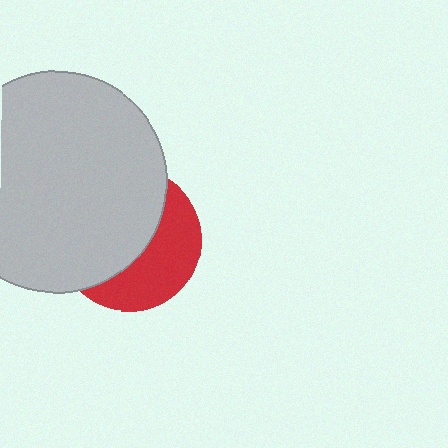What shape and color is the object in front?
The object in front is a light gray circle.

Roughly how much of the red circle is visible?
A small part of it is visible (roughly 41%).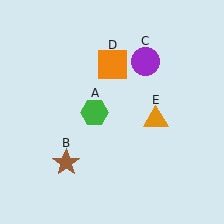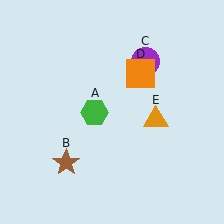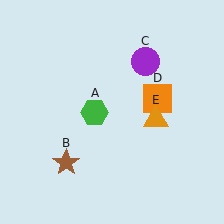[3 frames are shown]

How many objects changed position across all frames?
1 object changed position: orange square (object D).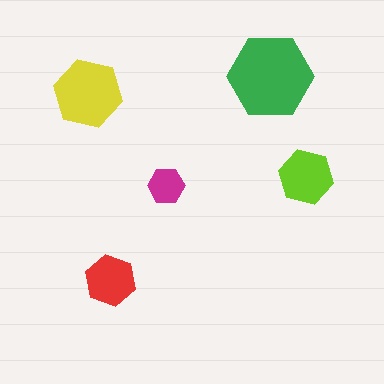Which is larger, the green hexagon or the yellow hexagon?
The green one.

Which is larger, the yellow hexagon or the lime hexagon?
The yellow one.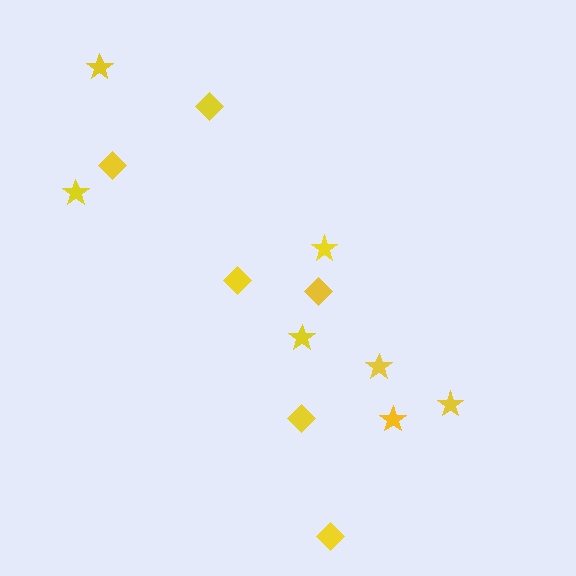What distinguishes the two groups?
There are 2 groups: one group of stars (7) and one group of diamonds (6).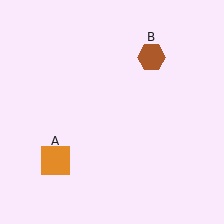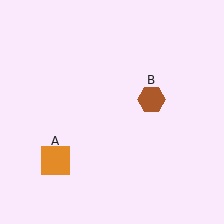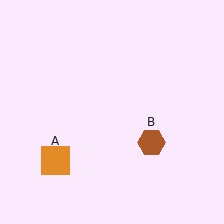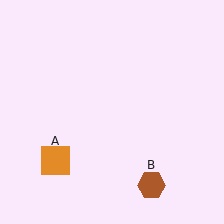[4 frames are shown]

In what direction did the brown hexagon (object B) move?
The brown hexagon (object B) moved down.